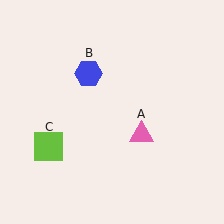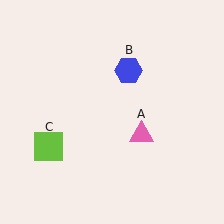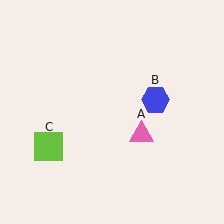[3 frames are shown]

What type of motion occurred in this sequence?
The blue hexagon (object B) rotated clockwise around the center of the scene.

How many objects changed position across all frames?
1 object changed position: blue hexagon (object B).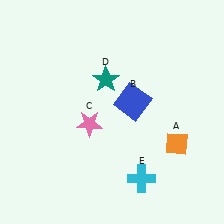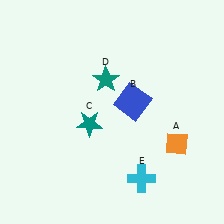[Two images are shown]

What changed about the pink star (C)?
In Image 1, C is pink. In Image 2, it changed to teal.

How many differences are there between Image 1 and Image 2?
There is 1 difference between the two images.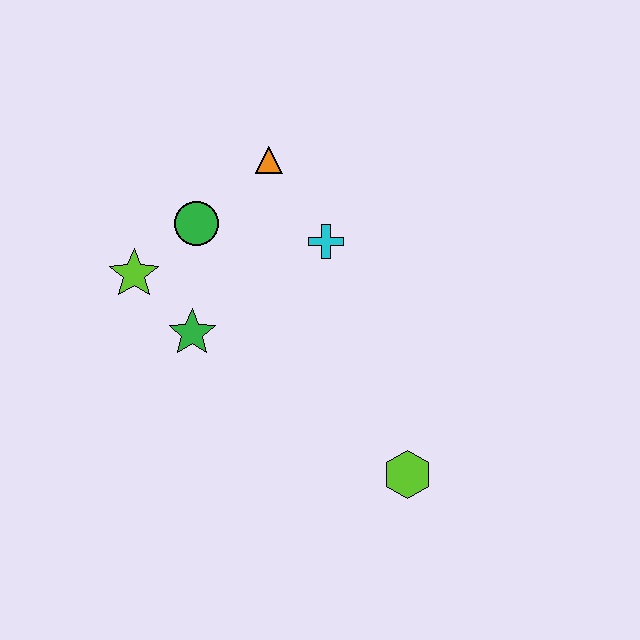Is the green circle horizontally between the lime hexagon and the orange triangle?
No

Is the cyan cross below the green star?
No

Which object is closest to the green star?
The lime star is closest to the green star.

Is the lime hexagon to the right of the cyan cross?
Yes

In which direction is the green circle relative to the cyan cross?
The green circle is to the left of the cyan cross.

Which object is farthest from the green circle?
The lime hexagon is farthest from the green circle.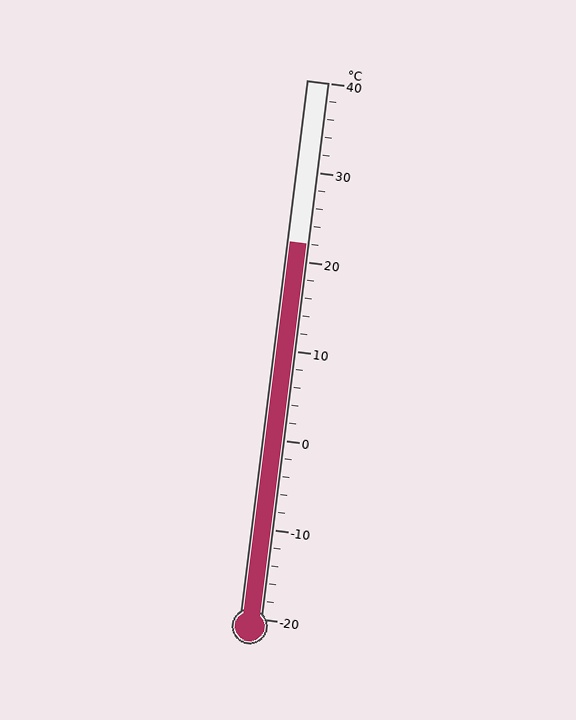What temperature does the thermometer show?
The thermometer shows approximately 22°C.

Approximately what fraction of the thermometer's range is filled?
The thermometer is filled to approximately 70% of its range.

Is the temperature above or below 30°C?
The temperature is below 30°C.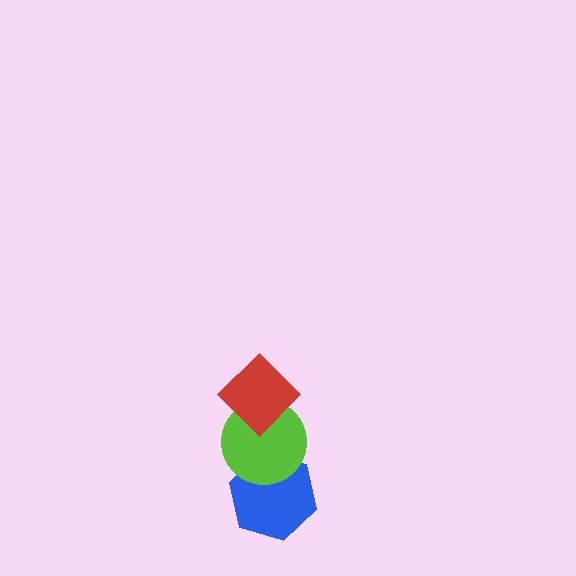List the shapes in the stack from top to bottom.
From top to bottom: the red diamond, the lime circle, the blue hexagon.